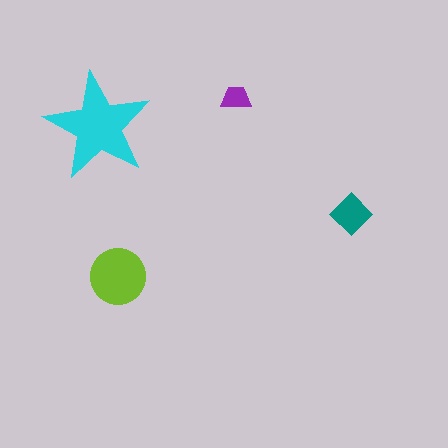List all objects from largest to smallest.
The cyan star, the lime circle, the teal diamond, the purple trapezoid.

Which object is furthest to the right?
The teal diamond is rightmost.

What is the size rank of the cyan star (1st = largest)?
1st.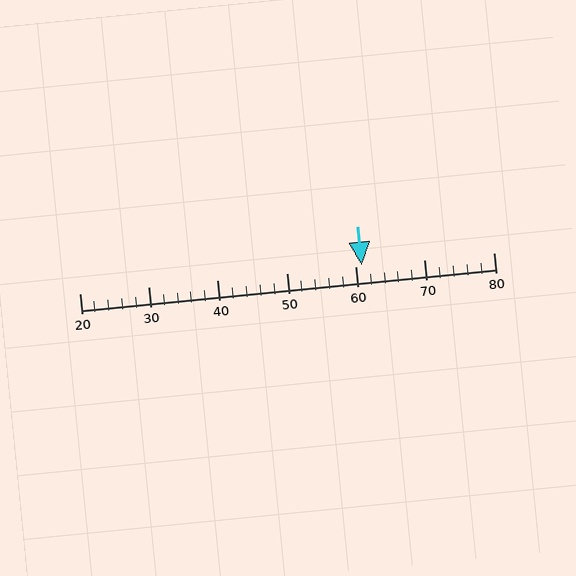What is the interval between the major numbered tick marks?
The major tick marks are spaced 10 units apart.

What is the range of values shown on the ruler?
The ruler shows values from 20 to 80.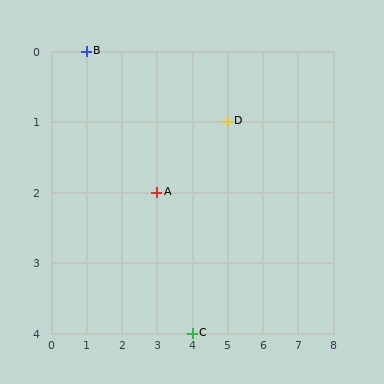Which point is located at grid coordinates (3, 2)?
Point A is at (3, 2).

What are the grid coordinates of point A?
Point A is at grid coordinates (3, 2).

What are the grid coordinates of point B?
Point B is at grid coordinates (1, 0).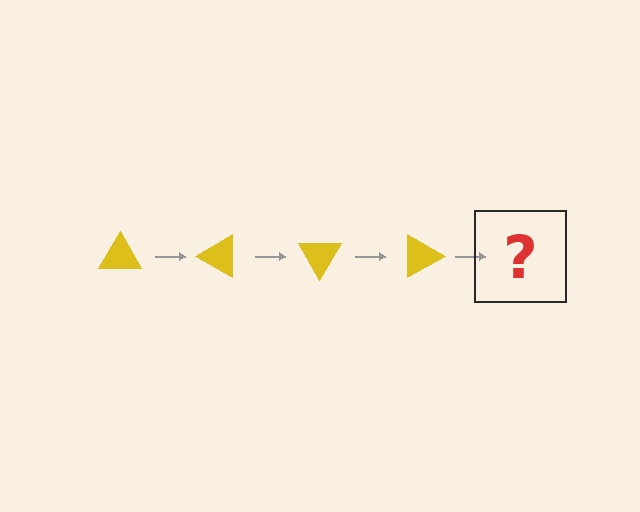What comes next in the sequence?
The next element should be a yellow triangle rotated 120 degrees.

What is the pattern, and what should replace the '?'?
The pattern is that the triangle rotates 30 degrees each step. The '?' should be a yellow triangle rotated 120 degrees.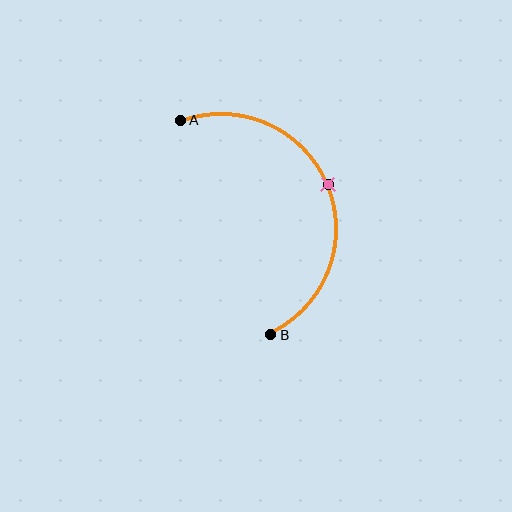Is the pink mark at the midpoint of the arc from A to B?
Yes. The pink mark lies on the arc at equal arc-length from both A and B — it is the arc midpoint.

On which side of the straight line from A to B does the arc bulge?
The arc bulges to the right of the straight line connecting A and B.